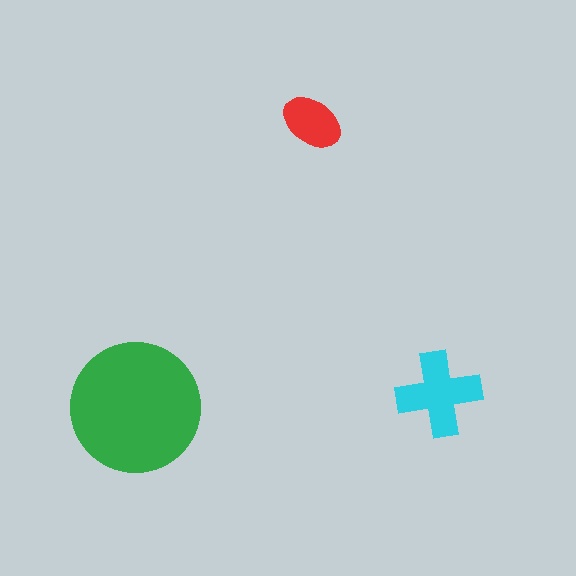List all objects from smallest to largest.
The red ellipse, the cyan cross, the green circle.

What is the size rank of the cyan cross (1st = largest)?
2nd.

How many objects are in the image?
There are 3 objects in the image.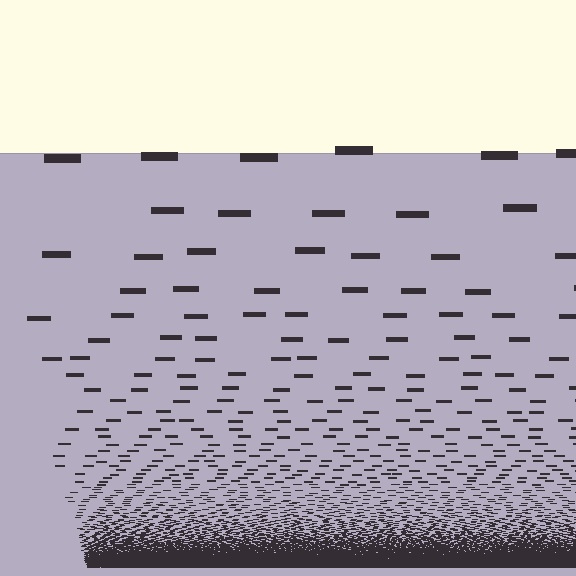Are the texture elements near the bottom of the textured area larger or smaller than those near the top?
Smaller. The gradient is inverted — elements near the bottom are smaller and denser.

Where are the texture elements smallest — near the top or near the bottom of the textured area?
Near the bottom.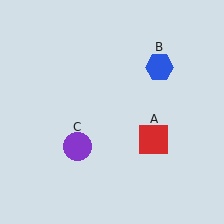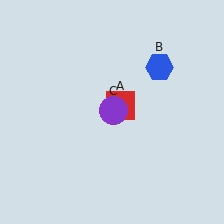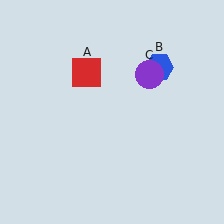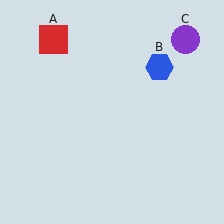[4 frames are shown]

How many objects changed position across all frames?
2 objects changed position: red square (object A), purple circle (object C).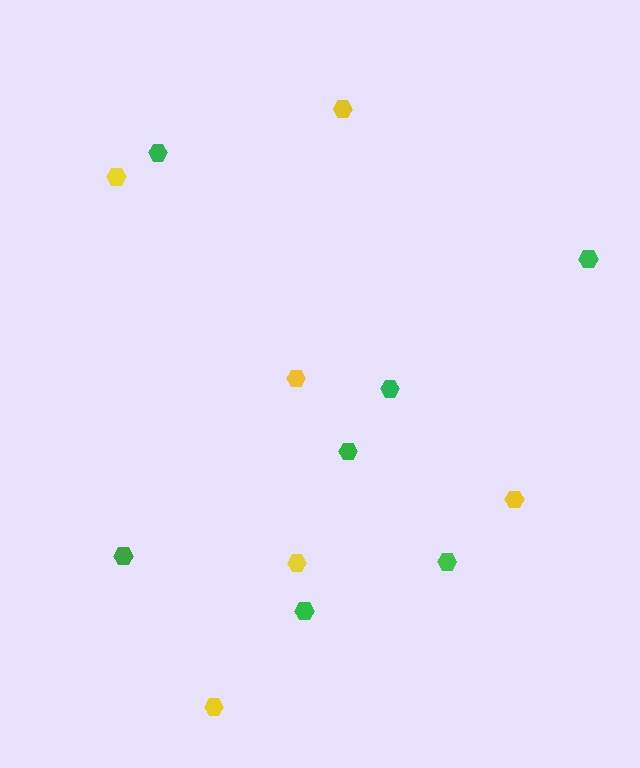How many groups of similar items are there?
There are 2 groups: one group of green hexagons (7) and one group of yellow hexagons (6).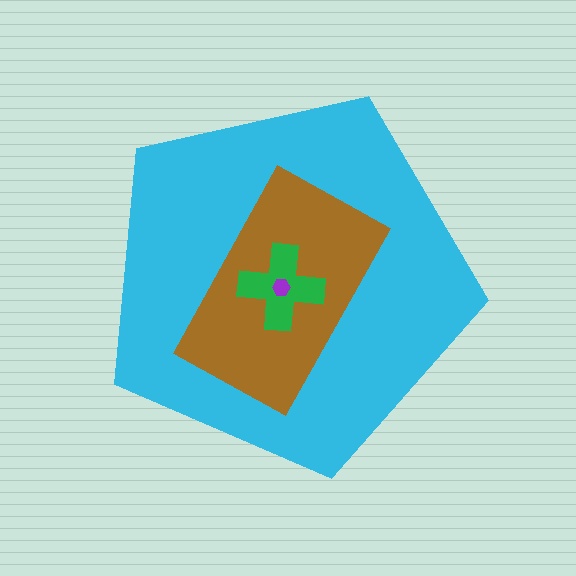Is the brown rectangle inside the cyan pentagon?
Yes.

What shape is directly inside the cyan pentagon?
The brown rectangle.